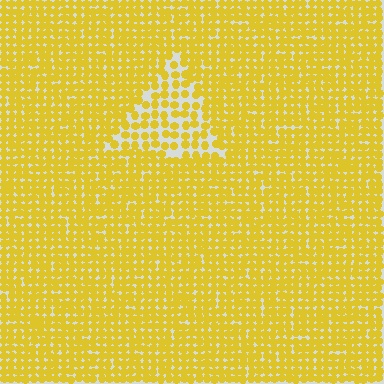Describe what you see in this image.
The image contains small yellow elements arranged at two different densities. A triangle-shaped region is visible where the elements are less densely packed than the surrounding area.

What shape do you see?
I see a triangle.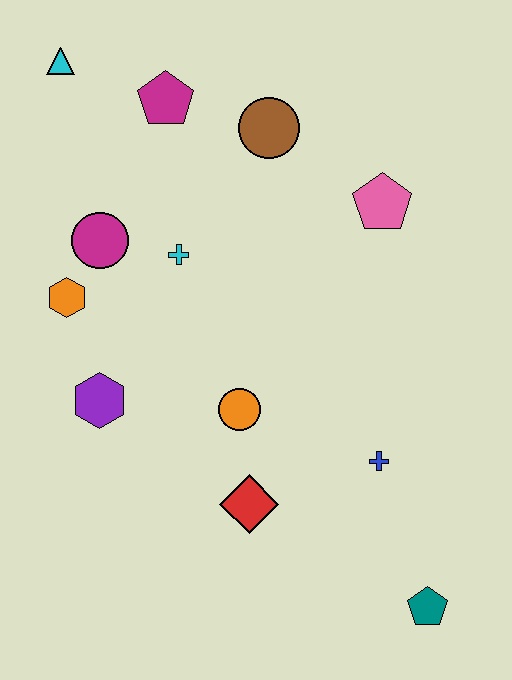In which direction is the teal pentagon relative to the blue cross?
The teal pentagon is below the blue cross.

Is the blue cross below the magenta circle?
Yes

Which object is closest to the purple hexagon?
The orange hexagon is closest to the purple hexagon.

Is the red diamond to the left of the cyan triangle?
No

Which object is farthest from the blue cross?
The cyan triangle is farthest from the blue cross.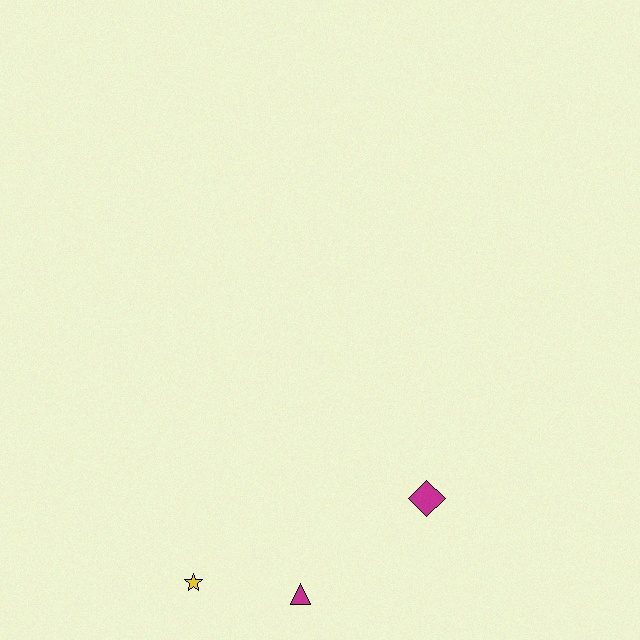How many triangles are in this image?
There is 1 triangle.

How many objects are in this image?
There are 3 objects.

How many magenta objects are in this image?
There are 2 magenta objects.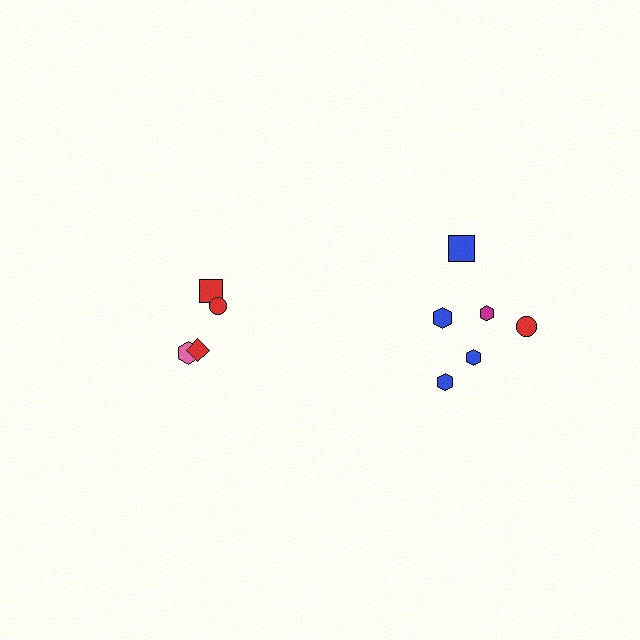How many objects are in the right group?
There are 6 objects.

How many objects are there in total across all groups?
There are 10 objects.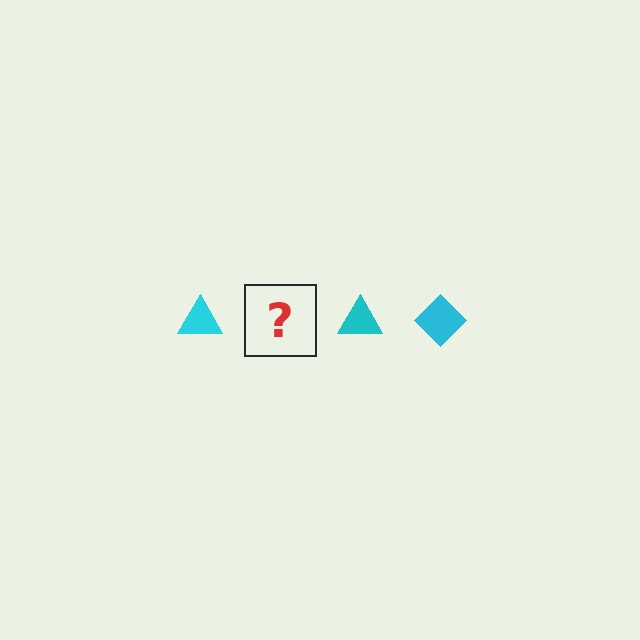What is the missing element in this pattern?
The missing element is a cyan diamond.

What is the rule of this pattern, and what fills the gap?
The rule is that the pattern cycles through triangle, diamond shapes in cyan. The gap should be filled with a cyan diamond.